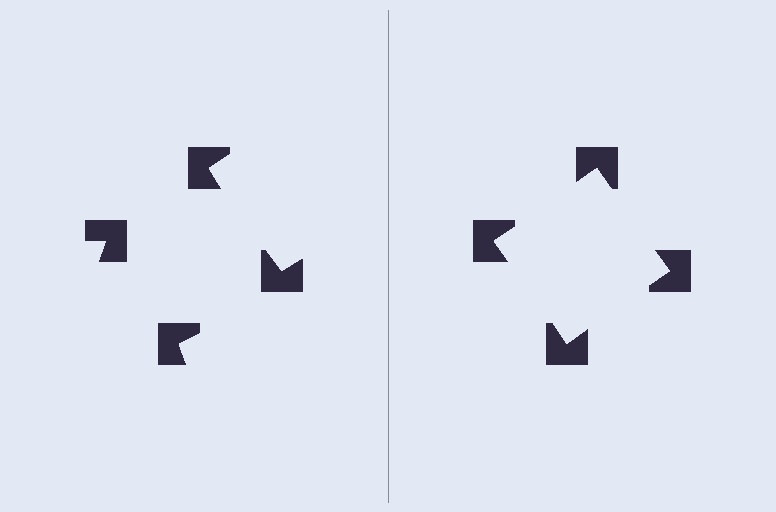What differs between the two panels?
The notched squares are positioned identically on both sides; only the wedge orientations differ. On the right they align to a square; on the left they are misaligned.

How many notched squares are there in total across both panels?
8 — 4 on each side.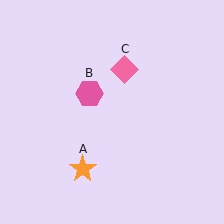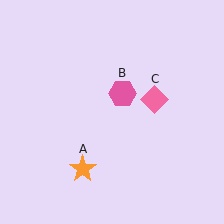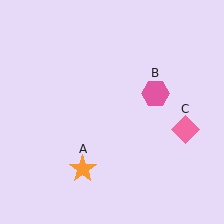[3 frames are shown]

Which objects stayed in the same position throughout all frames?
Orange star (object A) remained stationary.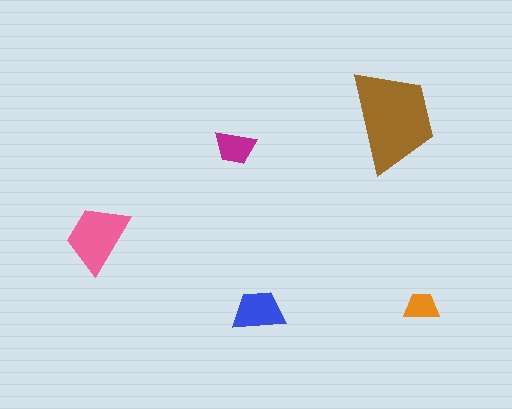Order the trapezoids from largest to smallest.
the brown one, the pink one, the blue one, the magenta one, the orange one.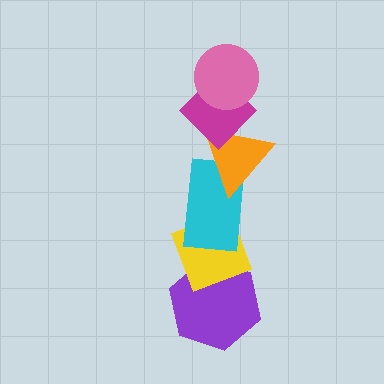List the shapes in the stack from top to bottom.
From top to bottom: the pink circle, the magenta diamond, the orange triangle, the cyan rectangle, the yellow diamond, the purple hexagon.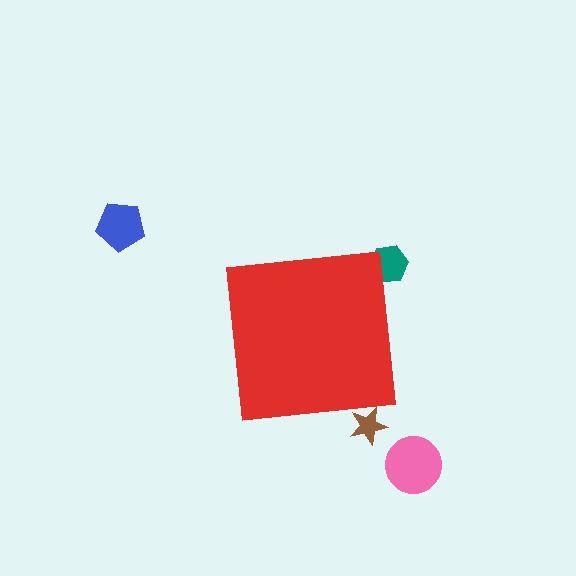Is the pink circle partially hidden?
No, the pink circle is fully visible.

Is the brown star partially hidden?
Yes, the brown star is partially hidden behind the red square.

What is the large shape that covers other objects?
A red square.